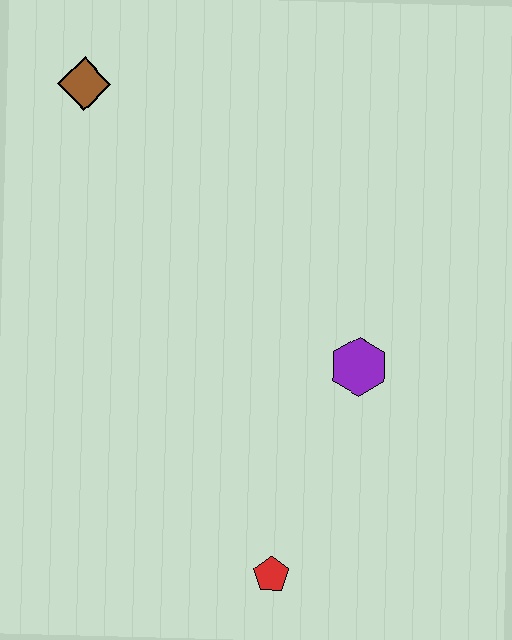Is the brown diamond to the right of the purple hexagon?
No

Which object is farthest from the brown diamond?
The red pentagon is farthest from the brown diamond.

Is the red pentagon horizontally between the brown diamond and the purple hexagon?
Yes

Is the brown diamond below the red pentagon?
No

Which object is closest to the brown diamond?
The purple hexagon is closest to the brown diamond.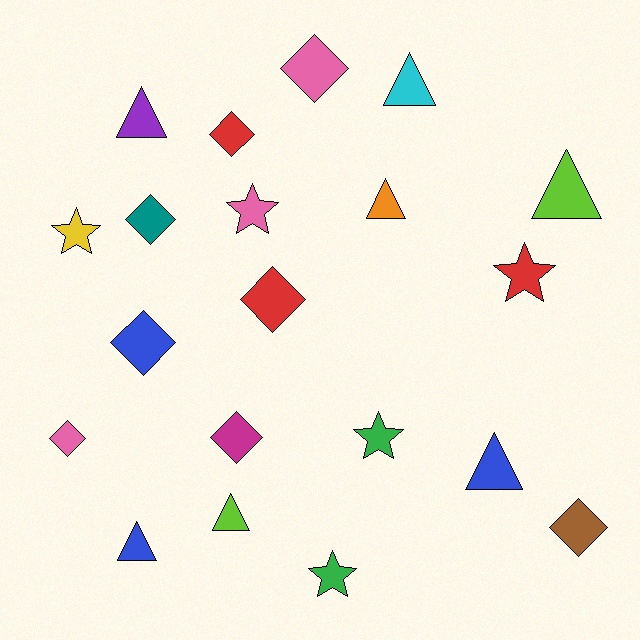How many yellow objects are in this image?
There is 1 yellow object.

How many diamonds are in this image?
There are 8 diamonds.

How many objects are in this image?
There are 20 objects.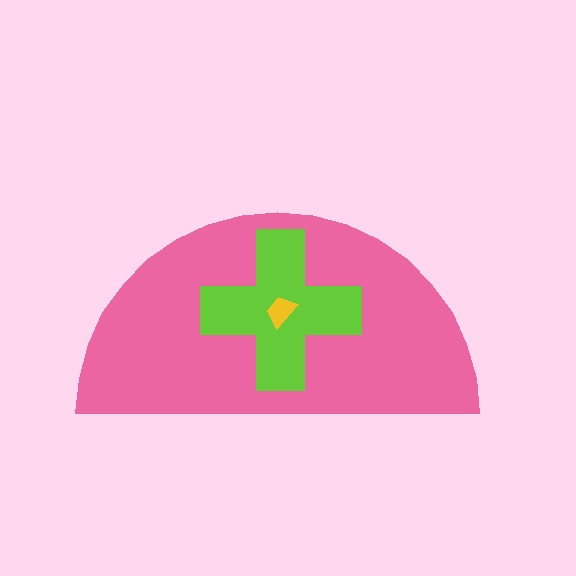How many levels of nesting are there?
3.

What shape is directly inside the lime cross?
The yellow trapezoid.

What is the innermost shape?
The yellow trapezoid.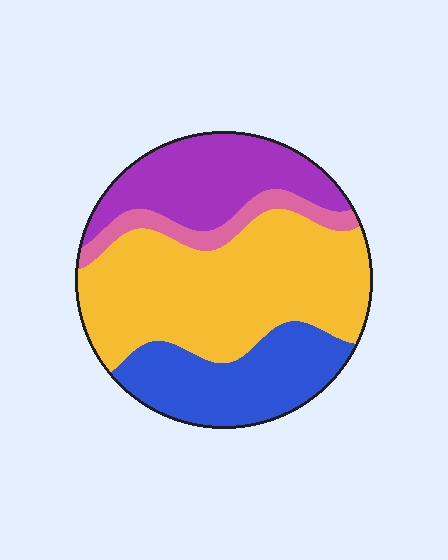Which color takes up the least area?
Pink, at roughly 10%.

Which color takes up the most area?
Yellow, at roughly 45%.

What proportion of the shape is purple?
Purple covers roughly 20% of the shape.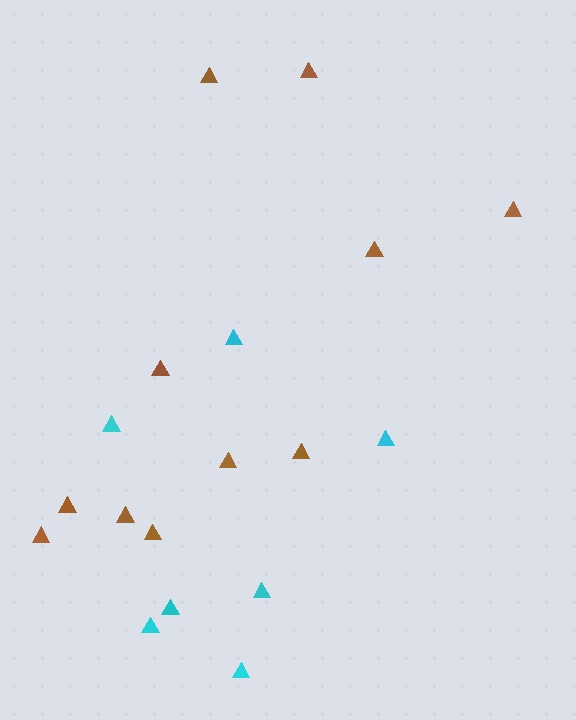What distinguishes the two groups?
There are 2 groups: one group of brown triangles (11) and one group of cyan triangles (7).